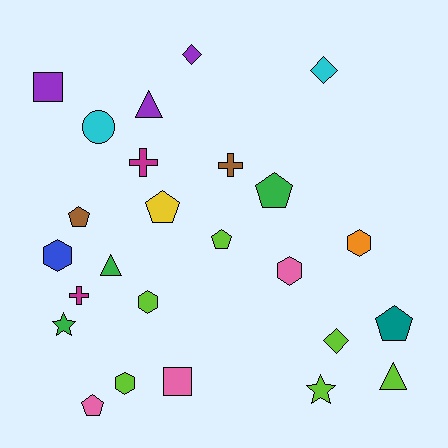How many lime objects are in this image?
There are 6 lime objects.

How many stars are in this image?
There are 2 stars.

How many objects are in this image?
There are 25 objects.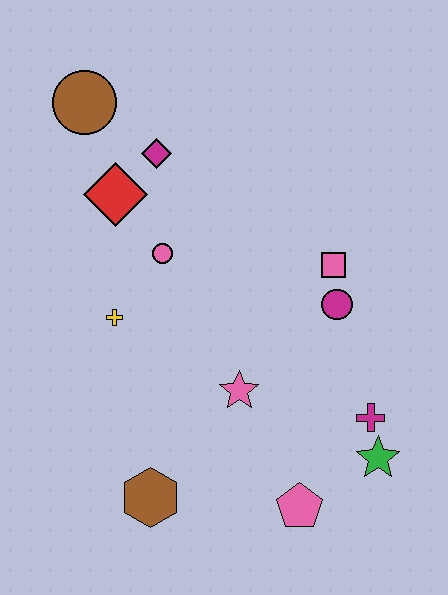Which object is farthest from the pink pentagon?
The brown circle is farthest from the pink pentagon.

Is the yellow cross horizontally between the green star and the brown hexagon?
No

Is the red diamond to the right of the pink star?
No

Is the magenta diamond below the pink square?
No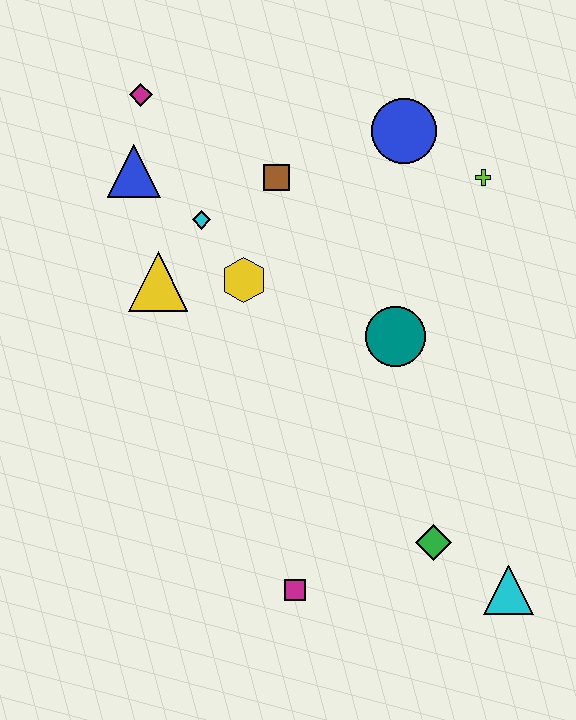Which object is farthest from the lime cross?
The magenta square is farthest from the lime cross.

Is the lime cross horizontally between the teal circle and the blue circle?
No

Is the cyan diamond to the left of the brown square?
Yes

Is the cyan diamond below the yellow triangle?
No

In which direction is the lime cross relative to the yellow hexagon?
The lime cross is to the right of the yellow hexagon.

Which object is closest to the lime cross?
The blue circle is closest to the lime cross.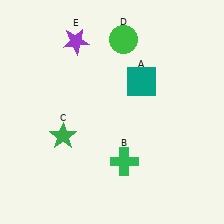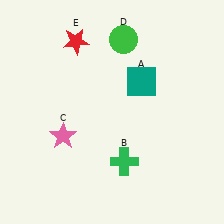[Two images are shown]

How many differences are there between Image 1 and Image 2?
There are 2 differences between the two images.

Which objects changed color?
C changed from green to pink. E changed from purple to red.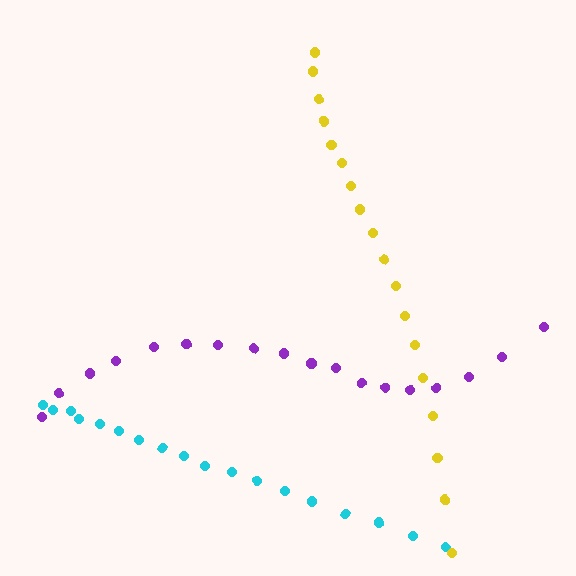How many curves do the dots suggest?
There are 3 distinct paths.